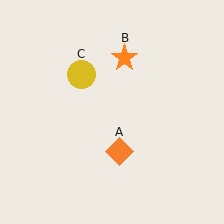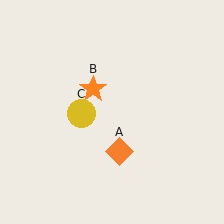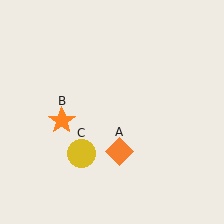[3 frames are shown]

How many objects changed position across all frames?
2 objects changed position: orange star (object B), yellow circle (object C).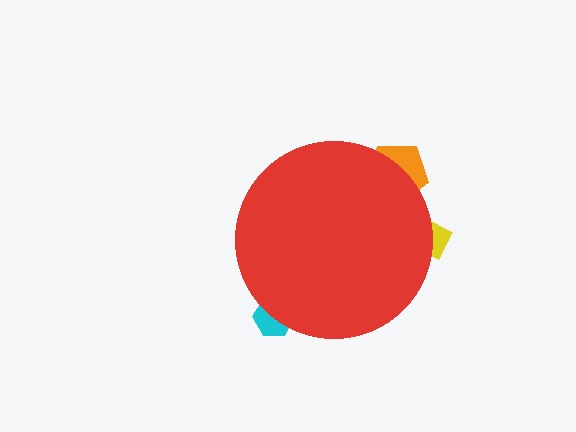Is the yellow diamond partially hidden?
Yes, the yellow diamond is partially hidden behind the red circle.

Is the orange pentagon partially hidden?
Yes, the orange pentagon is partially hidden behind the red circle.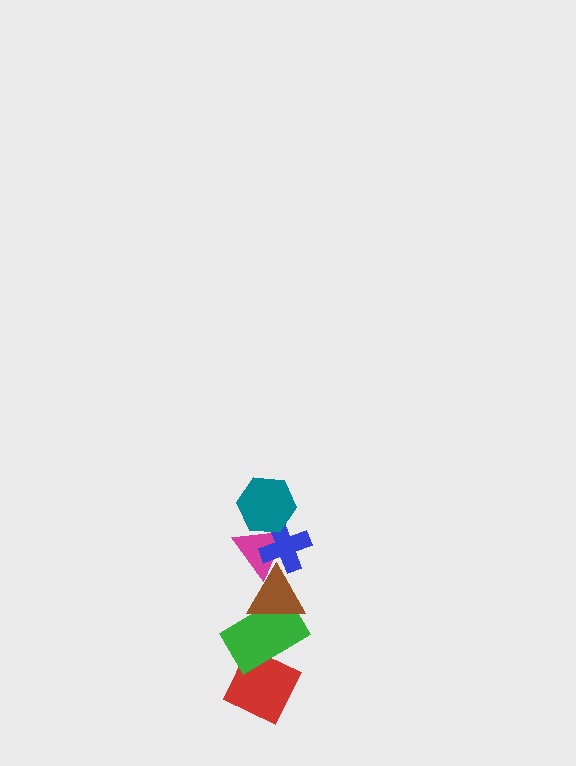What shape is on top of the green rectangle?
The brown triangle is on top of the green rectangle.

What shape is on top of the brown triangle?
The magenta triangle is on top of the brown triangle.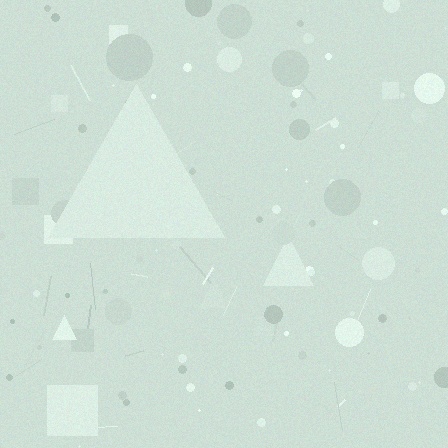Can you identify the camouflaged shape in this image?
The camouflaged shape is a triangle.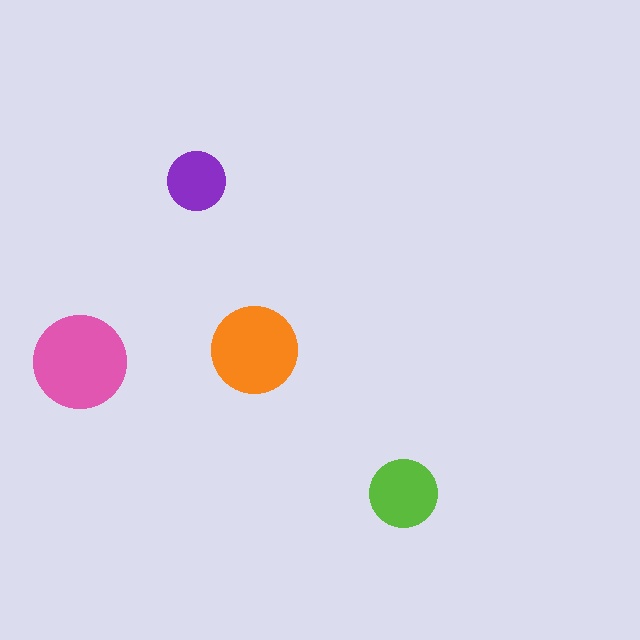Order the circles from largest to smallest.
the pink one, the orange one, the lime one, the purple one.